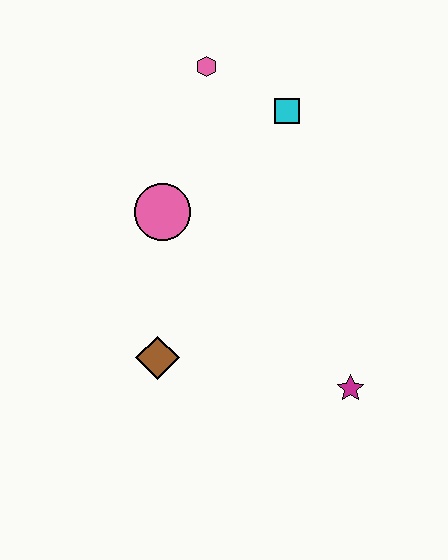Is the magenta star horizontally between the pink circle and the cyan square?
No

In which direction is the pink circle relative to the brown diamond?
The pink circle is above the brown diamond.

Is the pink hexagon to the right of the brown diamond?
Yes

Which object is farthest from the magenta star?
The pink hexagon is farthest from the magenta star.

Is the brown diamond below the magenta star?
No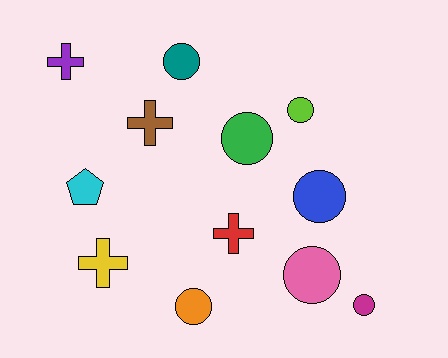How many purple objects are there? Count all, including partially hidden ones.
There is 1 purple object.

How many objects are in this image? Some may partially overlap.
There are 12 objects.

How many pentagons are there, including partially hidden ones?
There is 1 pentagon.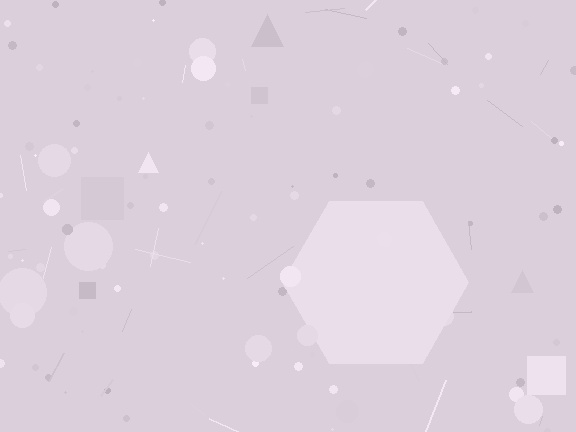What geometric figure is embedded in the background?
A hexagon is embedded in the background.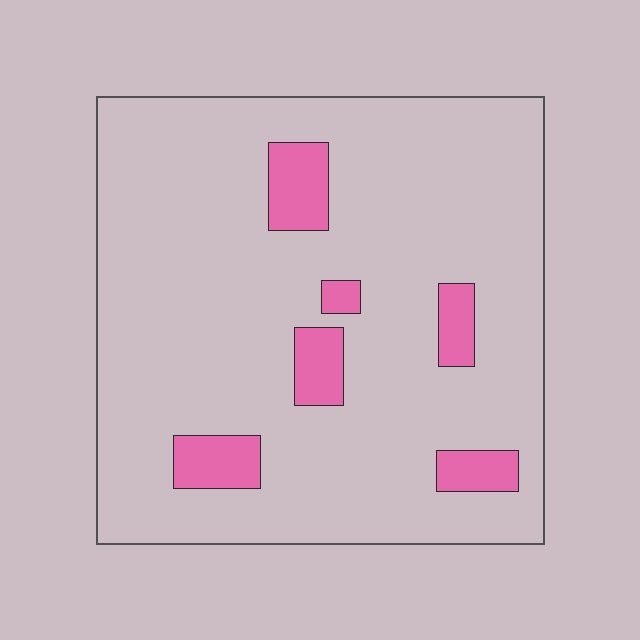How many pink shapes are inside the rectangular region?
6.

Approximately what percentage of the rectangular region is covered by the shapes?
Approximately 10%.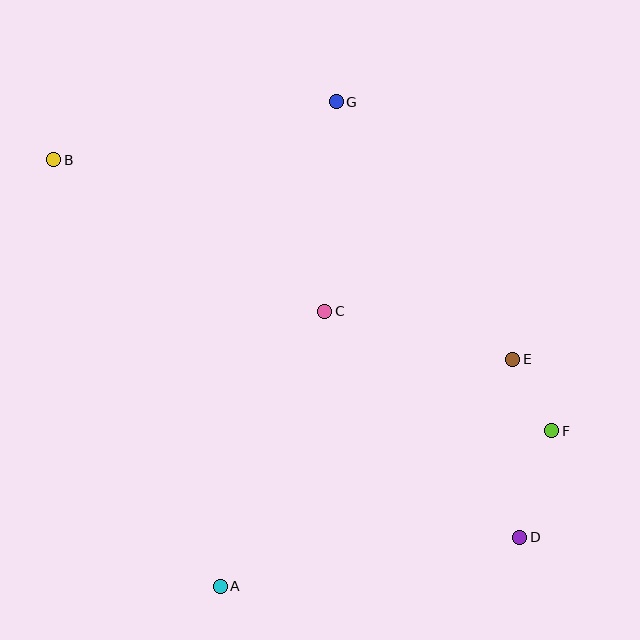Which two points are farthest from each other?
Points B and D are farthest from each other.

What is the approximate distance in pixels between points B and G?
The distance between B and G is approximately 288 pixels.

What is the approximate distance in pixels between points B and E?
The distance between B and E is approximately 500 pixels.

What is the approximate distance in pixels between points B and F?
The distance between B and F is approximately 567 pixels.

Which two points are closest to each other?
Points E and F are closest to each other.